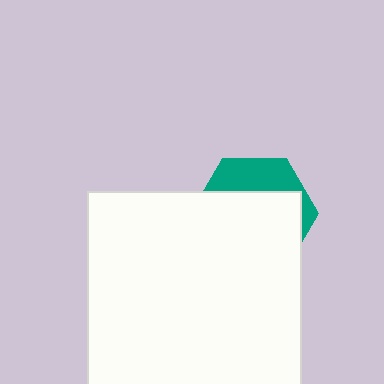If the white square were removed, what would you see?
You would see the complete teal hexagon.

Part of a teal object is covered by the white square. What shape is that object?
It is a hexagon.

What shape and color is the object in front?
The object in front is a white square.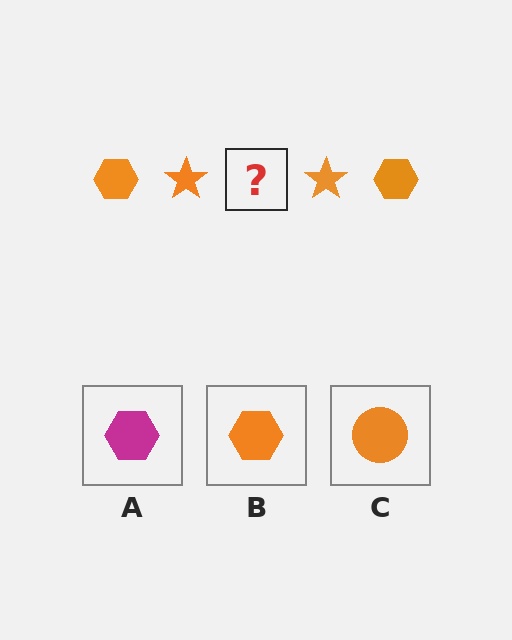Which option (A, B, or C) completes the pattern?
B.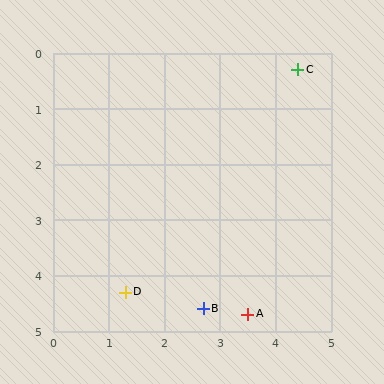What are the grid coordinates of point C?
Point C is at approximately (4.4, 0.3).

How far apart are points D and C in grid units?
Points D and C are about 5.1 grid units apart.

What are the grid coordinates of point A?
Point A is at approximately (3.5, 4.7).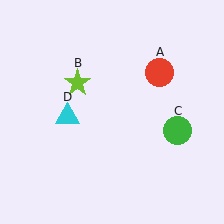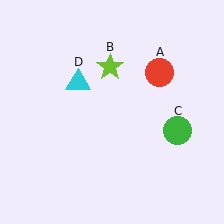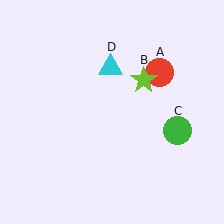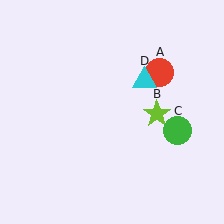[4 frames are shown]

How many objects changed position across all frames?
2 objects changed position: lime star (object B), cyan triangle (object D).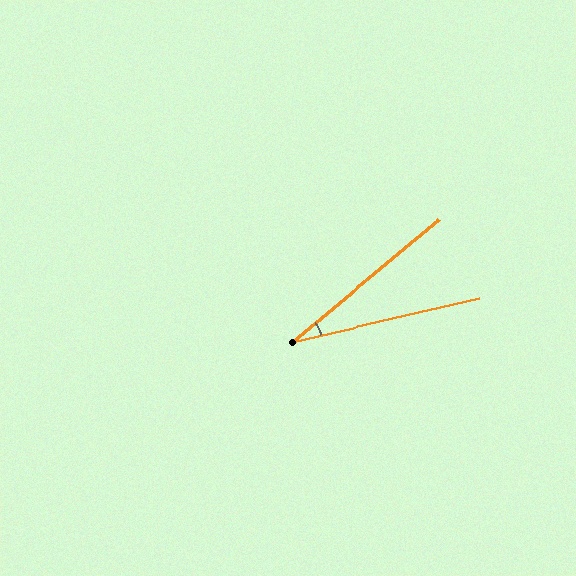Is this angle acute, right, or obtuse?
It is acute.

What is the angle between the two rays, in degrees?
Approximately 27 degrees.